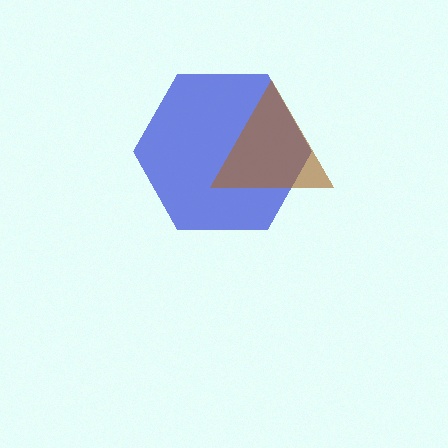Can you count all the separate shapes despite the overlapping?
Yes, there are 2 separate shapes.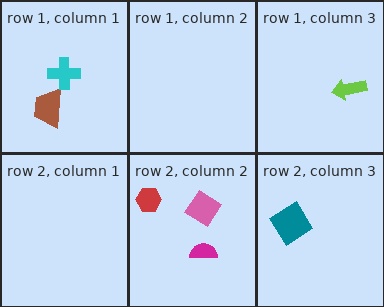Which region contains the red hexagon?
The row 2, column 2 region.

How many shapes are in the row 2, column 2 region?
3.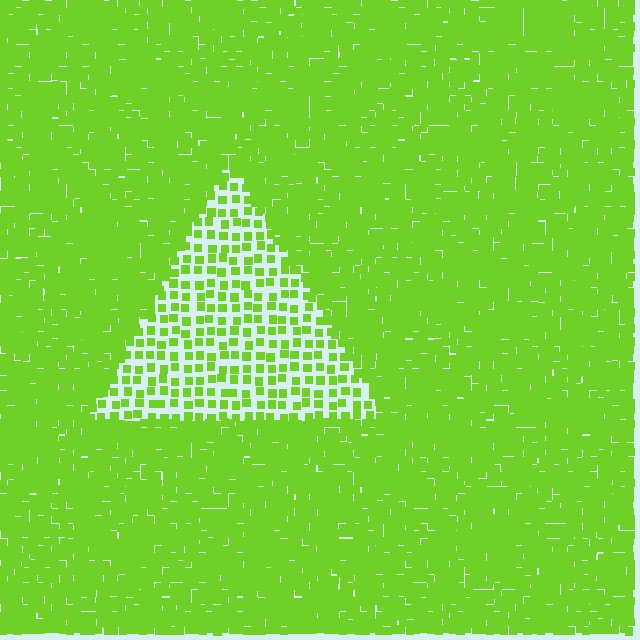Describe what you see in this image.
The image contains small lime elements arranged at two different densities. A triangle-shaped region is visible where the elements are less densely packed than the surrounding area.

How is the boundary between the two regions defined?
The boundary is defined by a change in element density (approximately 2.7x ratio). All elements are the same color, size, and shape.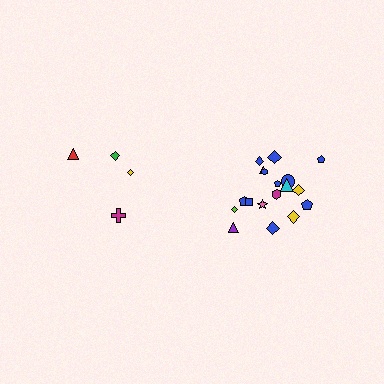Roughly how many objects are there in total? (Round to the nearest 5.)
Roughly 20 objects in total.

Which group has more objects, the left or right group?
The right group.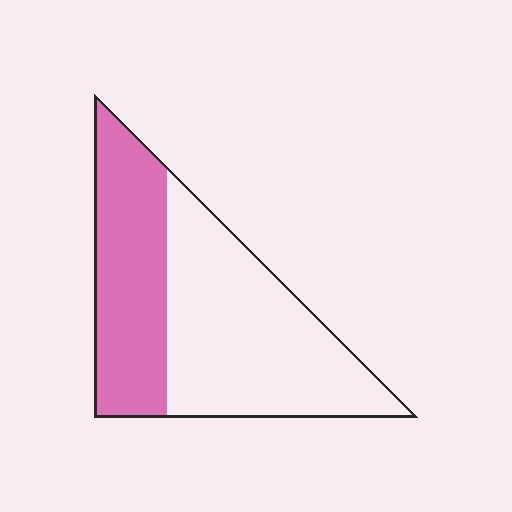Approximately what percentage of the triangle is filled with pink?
Approximately 40%.